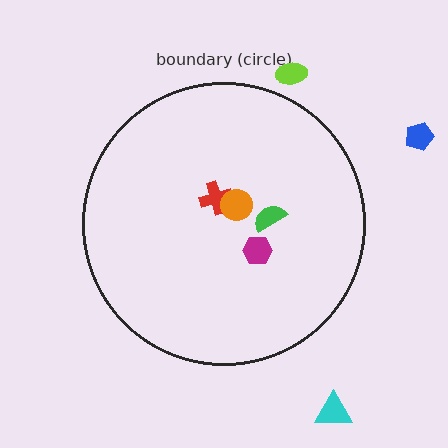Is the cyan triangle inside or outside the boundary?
Outside.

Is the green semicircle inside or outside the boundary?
Inside.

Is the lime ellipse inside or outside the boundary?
Outside.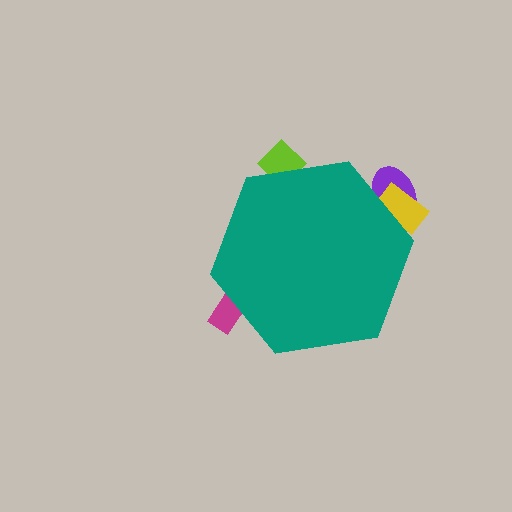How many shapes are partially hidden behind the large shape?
4 shapes are partially hidden.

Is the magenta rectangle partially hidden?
Yes, the magenta rectangle is partially hidden behind the teal hexagon.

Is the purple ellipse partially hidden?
Yes, the purple ellipse is partially hidden behind the teal hexagon.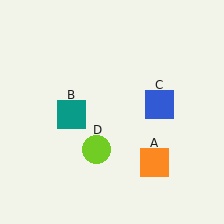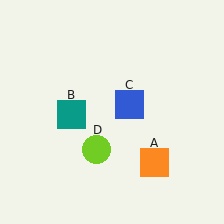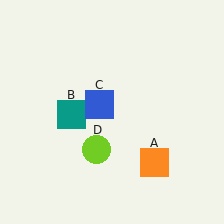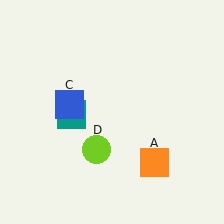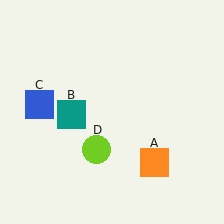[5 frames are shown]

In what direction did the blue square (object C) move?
The blue square (object C) moved left.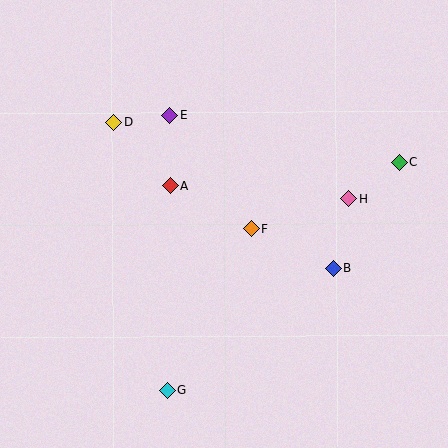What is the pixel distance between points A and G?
The distance between A and G is 204 pixels.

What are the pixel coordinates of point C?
Point C is at (399, 162).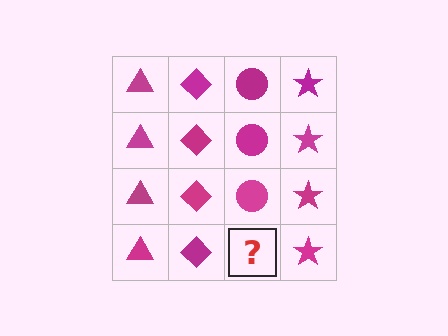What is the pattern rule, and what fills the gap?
The rule is that each column has a consistent shape. The gap should be filled with a magenta circle.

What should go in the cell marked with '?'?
The missing cell should contain a magenta circle.